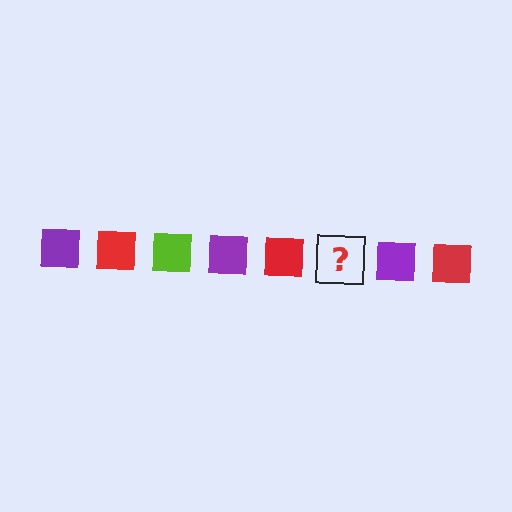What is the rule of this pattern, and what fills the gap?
The rule is that the pattern cycles through purple, red, lime squares. The gap should be filled with a lime square.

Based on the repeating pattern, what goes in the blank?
The blank should be a lime square.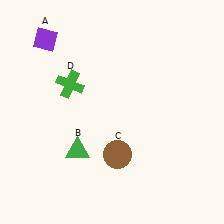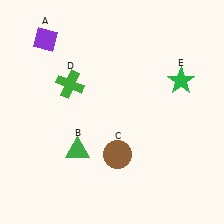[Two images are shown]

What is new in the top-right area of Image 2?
A green star (E) was added in the top-right area of Image 2.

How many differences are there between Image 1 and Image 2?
There is 1 difference between the two images.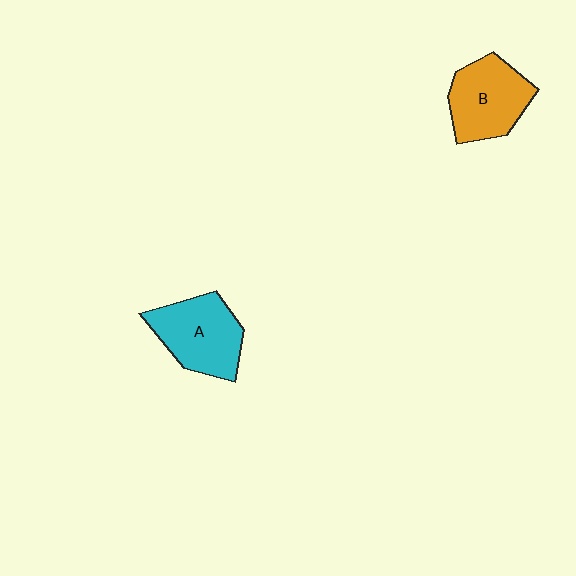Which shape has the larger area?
Shape A (cyan).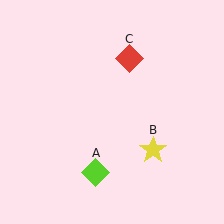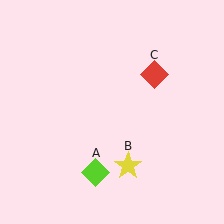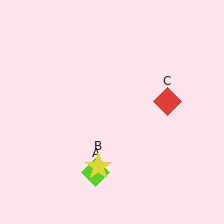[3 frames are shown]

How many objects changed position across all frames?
2 objects changed position: yellow star (object B), red diamond (object C).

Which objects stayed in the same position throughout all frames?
Lime diamond (object A) remained stationary.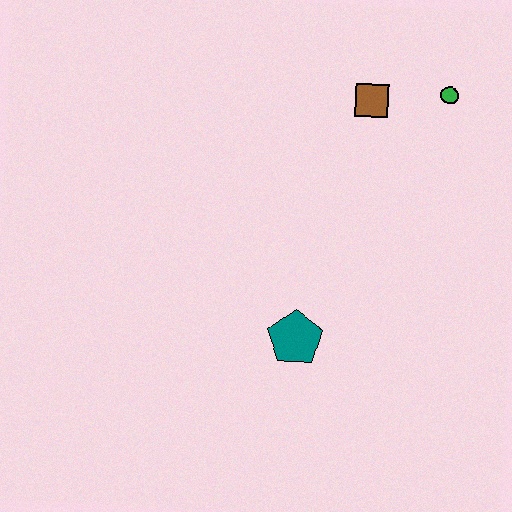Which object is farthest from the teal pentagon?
The green circle is farthest from the teal pentagon.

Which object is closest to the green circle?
The brown square is closest to the green circle.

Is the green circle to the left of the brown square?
No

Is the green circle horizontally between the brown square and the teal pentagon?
No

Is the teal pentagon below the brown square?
Yes